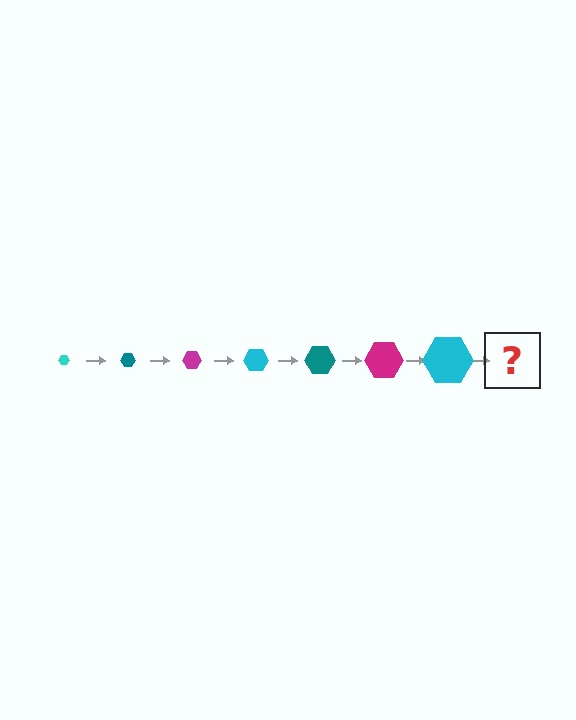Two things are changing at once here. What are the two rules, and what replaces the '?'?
The two rules are that the hexagon grows larger each step and the color cycles through cyan, teal, and magenta. The '?' should be a teal hexagon, larger than the previous one.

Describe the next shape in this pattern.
It should be a teal hexagon, larger than the previous one.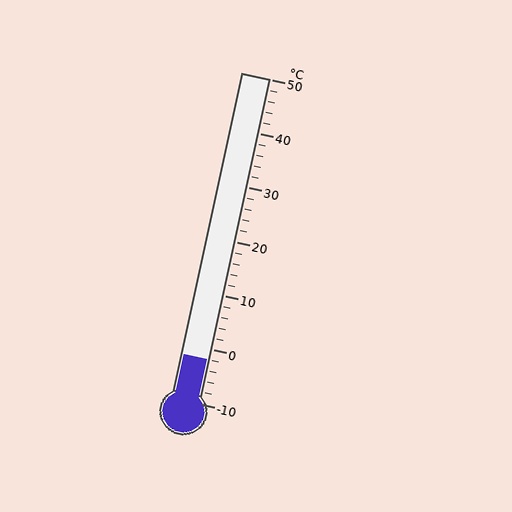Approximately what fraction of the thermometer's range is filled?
The thermometer is filled to approximately 15% of its range.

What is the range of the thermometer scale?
The thermometer scale ranges from -10°C to 50°C.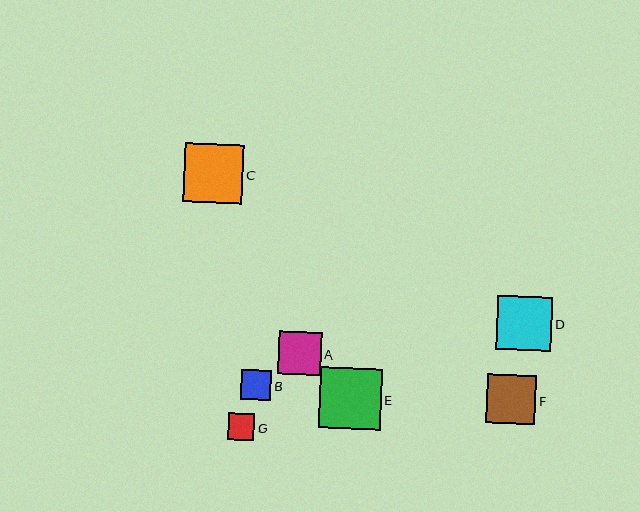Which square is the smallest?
Square G is the smallest with a size of approximately 27 pixels.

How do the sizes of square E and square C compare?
Square E and square C are approximately the same size.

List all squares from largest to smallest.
From largest to smallest: E, C, D, F, A, B, G.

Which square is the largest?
Square E is the largest with a size of approximately 62 pixels.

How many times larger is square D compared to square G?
Square D is approximately 2.1 times the size of square G.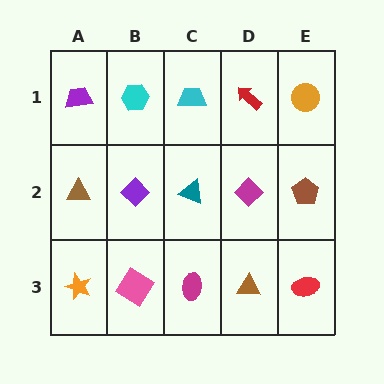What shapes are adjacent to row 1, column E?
A brown pentagon (row 2, column E), a red arrow (row 1, column D).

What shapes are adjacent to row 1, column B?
A purple diamond (row 2, column B), a purple trapezoid (row 1, column A), a cyan trapezoid (row 1, column C).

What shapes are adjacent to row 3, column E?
A brown pentagon (row 2, column E), a brown triangle (row 3, column D).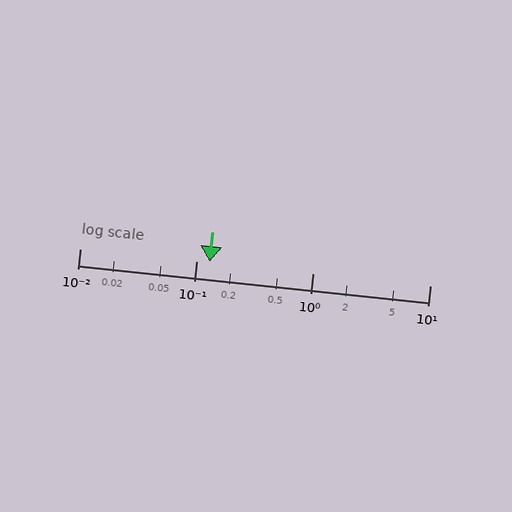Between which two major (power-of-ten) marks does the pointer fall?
The pointer is between 0.1 and 1.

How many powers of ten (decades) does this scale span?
The scale spans 3 decades, from 0.01 to 10.